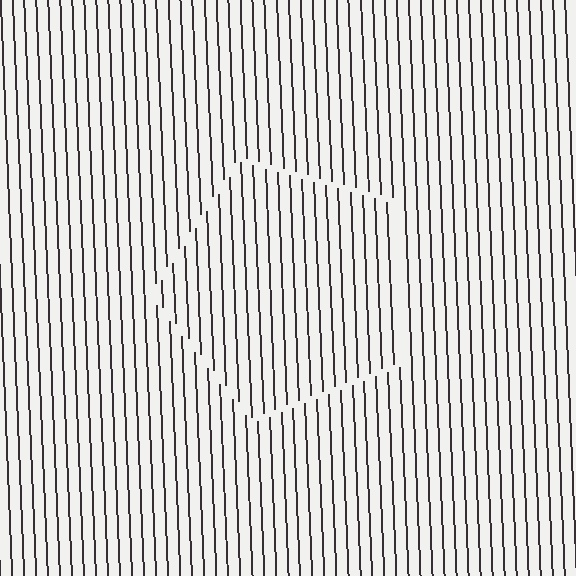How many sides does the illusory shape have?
5 sides — the line-ends trace a pentagon.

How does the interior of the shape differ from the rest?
The interior of the shape contains the same grating, shifted by half a period — the contour is defined by the phase discontinuity where line-ends from the inner and outer gratings abut.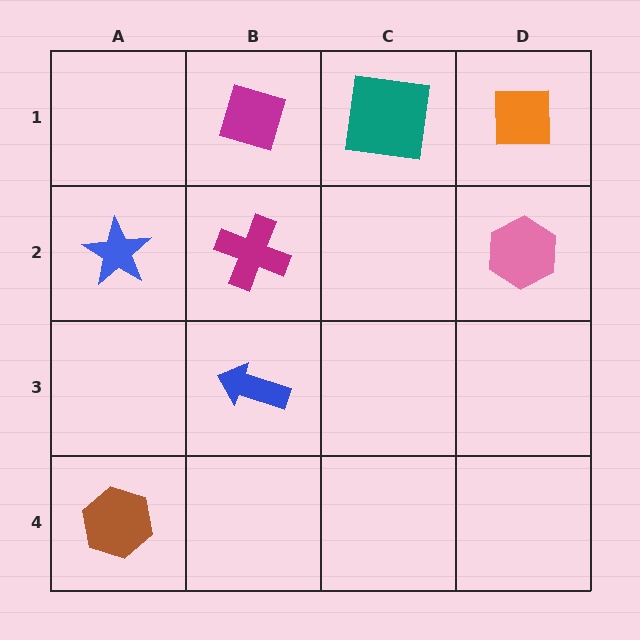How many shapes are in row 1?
3 shapes.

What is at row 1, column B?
A magenta diamond.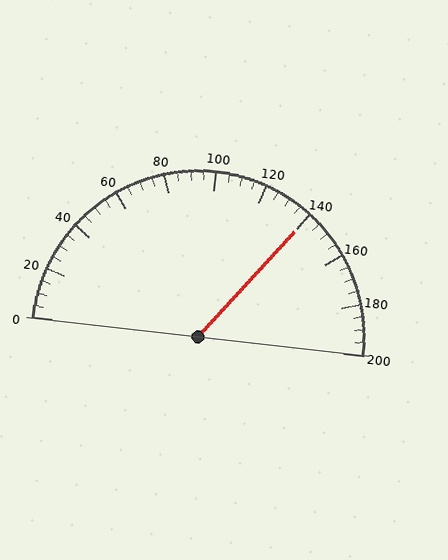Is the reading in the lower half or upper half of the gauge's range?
The reading is in the upper half of the range (0 to 200).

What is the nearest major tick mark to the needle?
The nearest major tick mark is 140.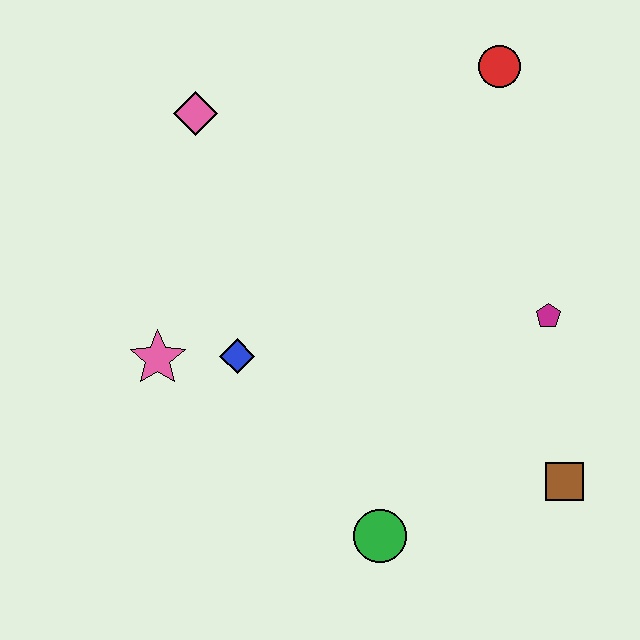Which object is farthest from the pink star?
The red circle is farthest from the pink star.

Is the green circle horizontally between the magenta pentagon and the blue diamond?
Yes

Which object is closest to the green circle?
The brown square is closest to the green circle.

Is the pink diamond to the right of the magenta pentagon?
No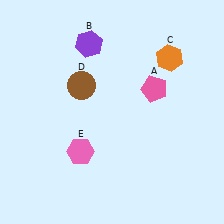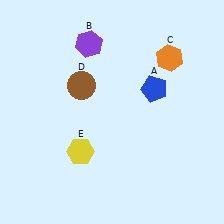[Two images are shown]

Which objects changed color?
A changed from pink to blue. E changed from pink to yellow.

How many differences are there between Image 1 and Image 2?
There are 2 differences between the two images.